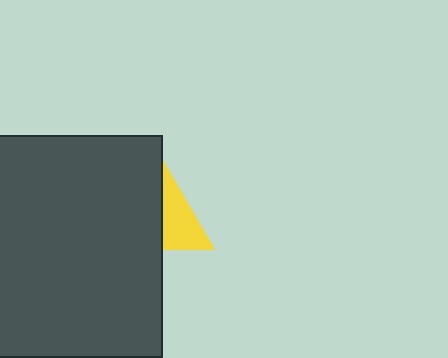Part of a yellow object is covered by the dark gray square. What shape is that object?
It is a triangle.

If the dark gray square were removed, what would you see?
You would see the complete yellow triangle.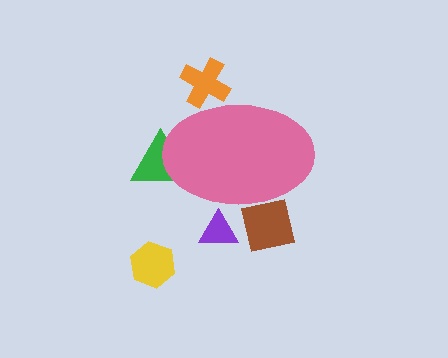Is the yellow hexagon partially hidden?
No, the yellow hexagon is fully visible.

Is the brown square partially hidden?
Yes, the brown square is partially hidden behind the pink ellipse.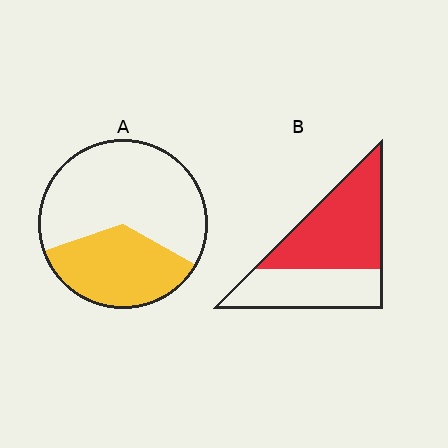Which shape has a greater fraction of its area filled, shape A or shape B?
Shape B.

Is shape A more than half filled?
No.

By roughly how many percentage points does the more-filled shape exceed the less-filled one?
By roughly 20 percentage points (B over A).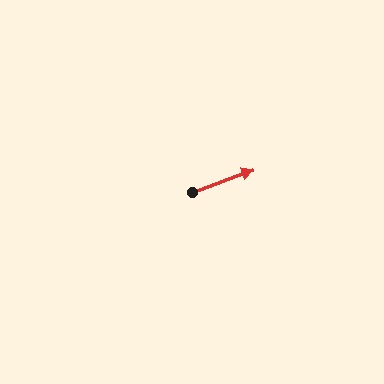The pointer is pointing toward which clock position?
Roughly 2 o'clock.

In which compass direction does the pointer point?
East.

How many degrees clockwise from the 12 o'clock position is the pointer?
Approximately 70 degrees.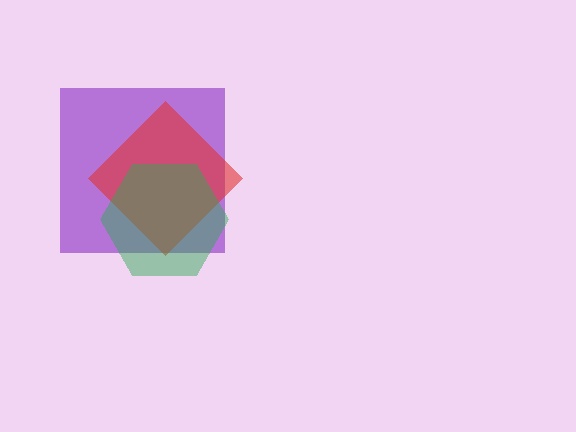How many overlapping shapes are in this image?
There are 3 overlapping shapes in the image.